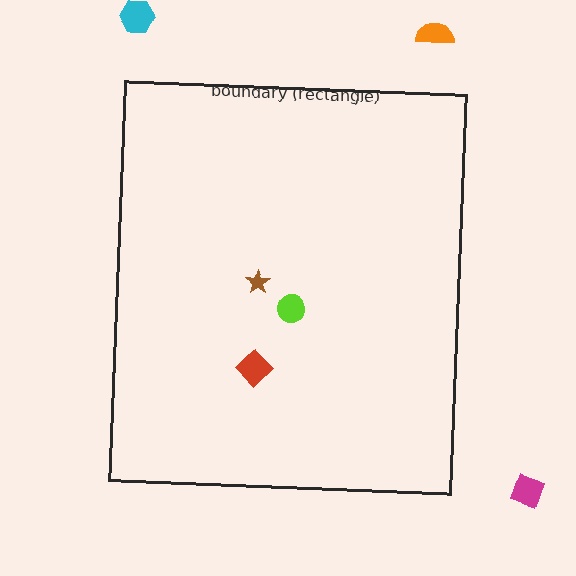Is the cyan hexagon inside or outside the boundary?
Outside.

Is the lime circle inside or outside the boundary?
Inside.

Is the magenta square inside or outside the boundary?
Outside.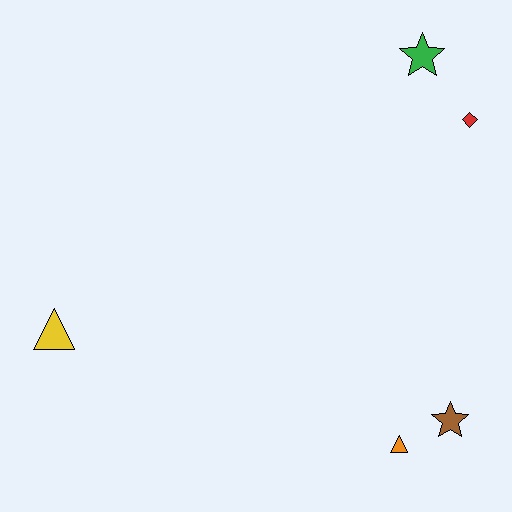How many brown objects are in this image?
There is 1 brown object.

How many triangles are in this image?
There are 2 triangles.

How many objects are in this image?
There are 5 objects.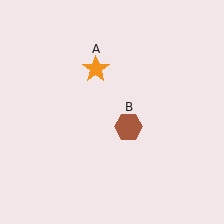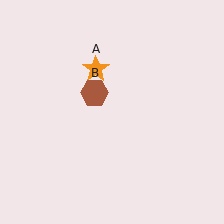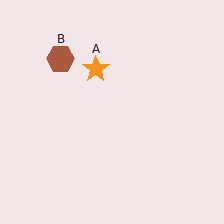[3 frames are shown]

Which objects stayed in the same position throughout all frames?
Orange star (object A) remained stationary.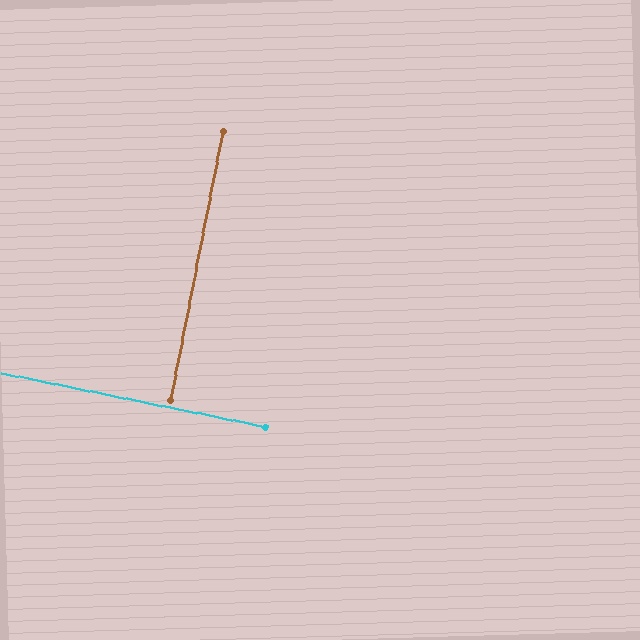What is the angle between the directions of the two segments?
Approximately 89 degrees.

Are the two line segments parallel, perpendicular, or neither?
Perpendicular — they meet at approximately 89°.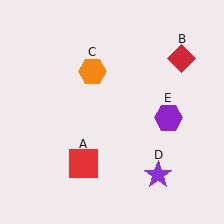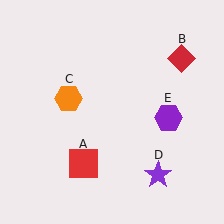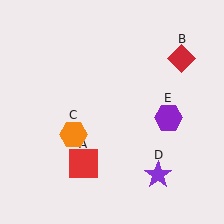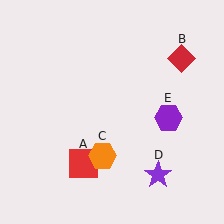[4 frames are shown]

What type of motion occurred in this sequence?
The orange hexagon (object C) rotated counterclockwise around the center of the scene.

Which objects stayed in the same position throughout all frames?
Red square (object A) and red diamond (object B) and purple star (object D) and purple hexagon (object E) remained stationary.